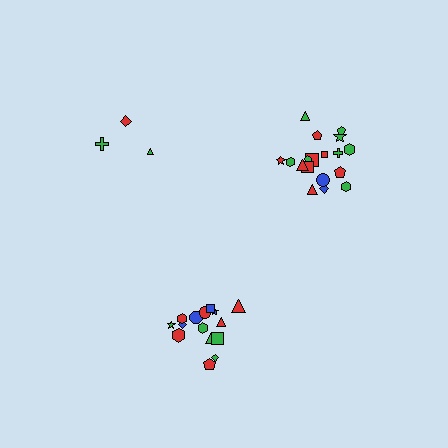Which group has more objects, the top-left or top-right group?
The top-right group.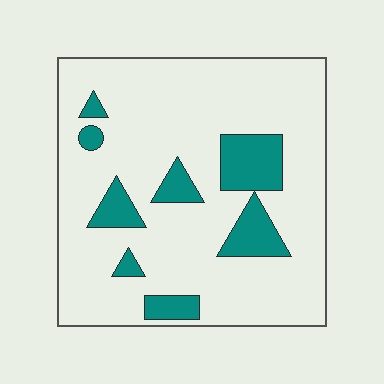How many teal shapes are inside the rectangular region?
8.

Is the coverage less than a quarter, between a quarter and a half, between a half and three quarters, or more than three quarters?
Less than a quarter.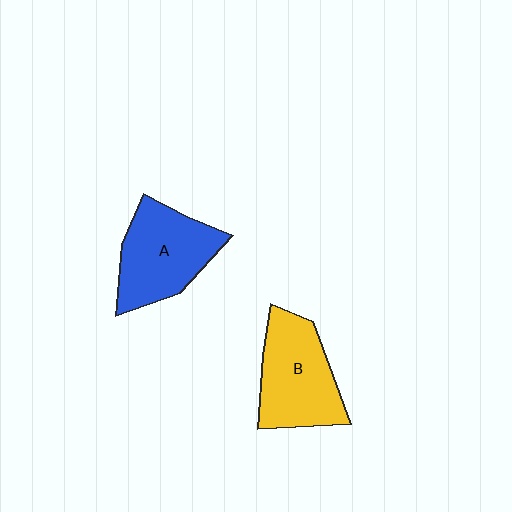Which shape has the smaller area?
Shape A (blue).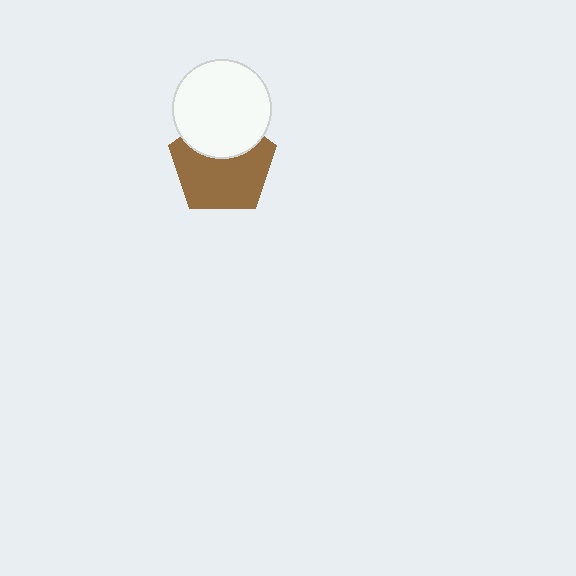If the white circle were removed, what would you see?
You would see the complete brown pentagon.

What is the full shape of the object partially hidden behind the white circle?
The partially hidden object is a brown pentagon.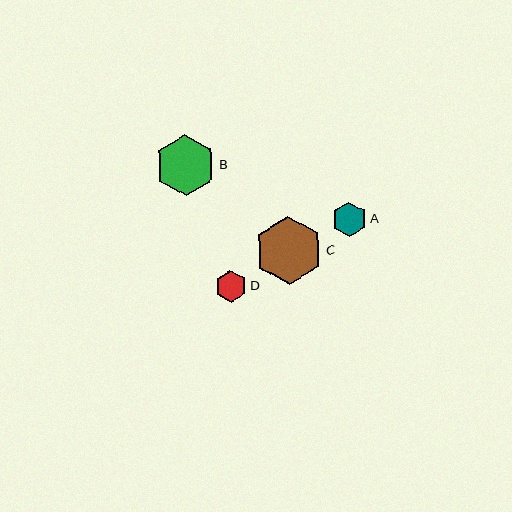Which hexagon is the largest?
Hexagon C is the largest with a size of approximately 68 pixels.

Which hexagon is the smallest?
Hexagon D is the smallest with a size of approximately 32 pixels.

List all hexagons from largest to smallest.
From largest to smallest: C, B, A, D.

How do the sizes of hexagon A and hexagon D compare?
Hexagon A and hexagon D are approximately the same size.